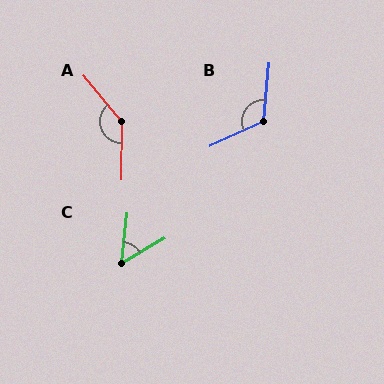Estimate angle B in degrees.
Approximately 121 degrees.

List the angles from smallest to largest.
C (54°), B (121°), A (140°).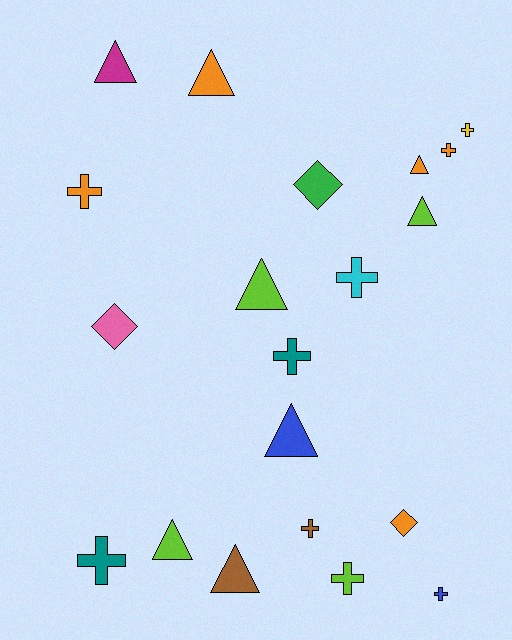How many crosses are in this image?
There are 9 crosses.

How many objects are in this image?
There are 20 objects.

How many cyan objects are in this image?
There is 1 cyan object.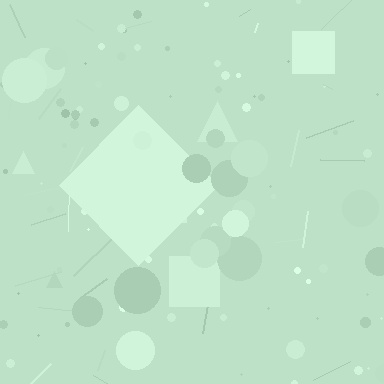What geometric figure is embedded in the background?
A diamond is embedded in the background.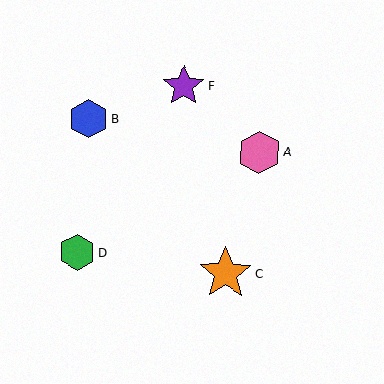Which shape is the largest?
The orange star (labeled C) is the largest.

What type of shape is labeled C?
Shape C is an orange star.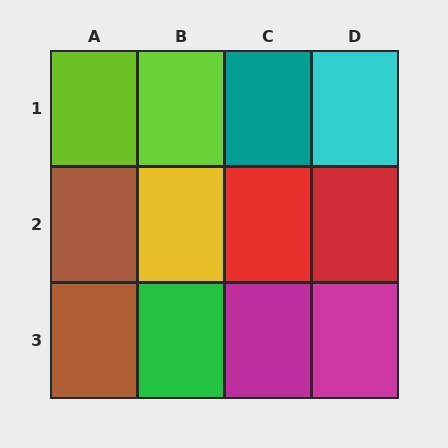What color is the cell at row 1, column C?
Teal.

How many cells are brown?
2 cells are brown.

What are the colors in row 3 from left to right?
Brown, green, magenta, magenta.